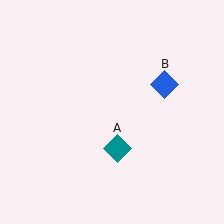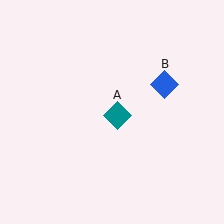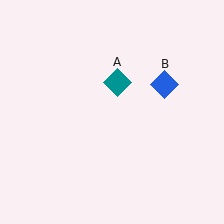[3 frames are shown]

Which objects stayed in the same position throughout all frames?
Blue diamond (object B) remained stationary.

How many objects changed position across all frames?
1 object changed position: teal diamond (object A).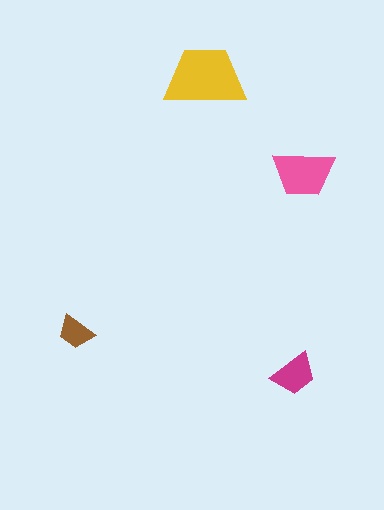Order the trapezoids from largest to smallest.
the yellow one, the pink one, the magenta one, the brown one.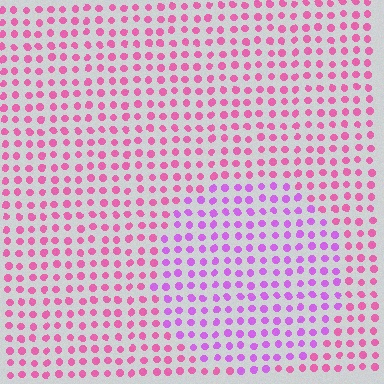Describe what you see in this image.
The image is filled with small pink elements in a uniform arrangement. A circle-shaped region is visible where the elements are tinted to a slightly different hue, forming a subtle color boundary.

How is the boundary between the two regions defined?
The boundary is defined purely by a slight shift in hue (about 36 degrees). Spacing, size, and orientation are identical on both sides.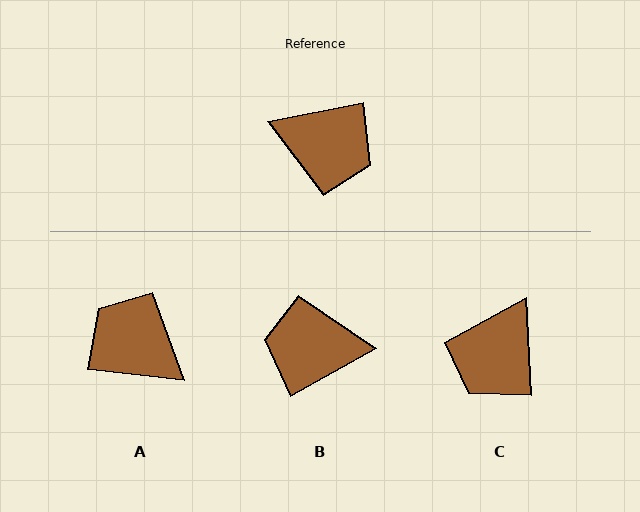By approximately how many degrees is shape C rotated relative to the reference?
Approximately 98 degrees clockwise.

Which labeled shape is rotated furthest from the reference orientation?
A, about 163 degrees away.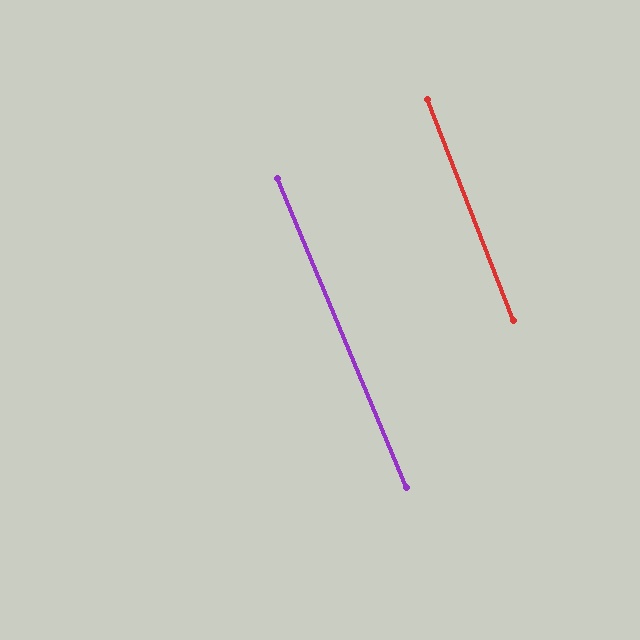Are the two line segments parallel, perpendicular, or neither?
Parallel — their directions differ by only 1.6°.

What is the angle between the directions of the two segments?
Approximately 2 degrees.